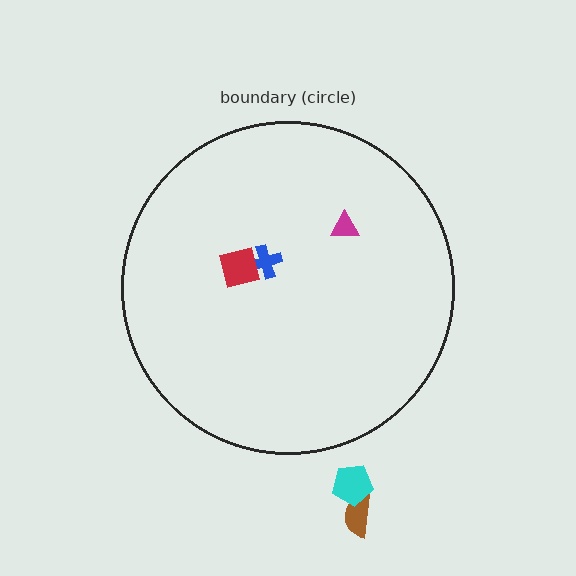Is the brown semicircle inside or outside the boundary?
Outside.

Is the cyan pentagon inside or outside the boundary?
Outside.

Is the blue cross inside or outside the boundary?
Inside.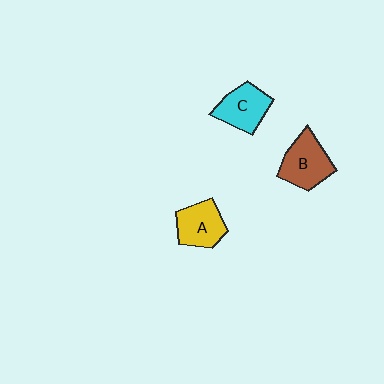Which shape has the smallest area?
Shape A (yellow).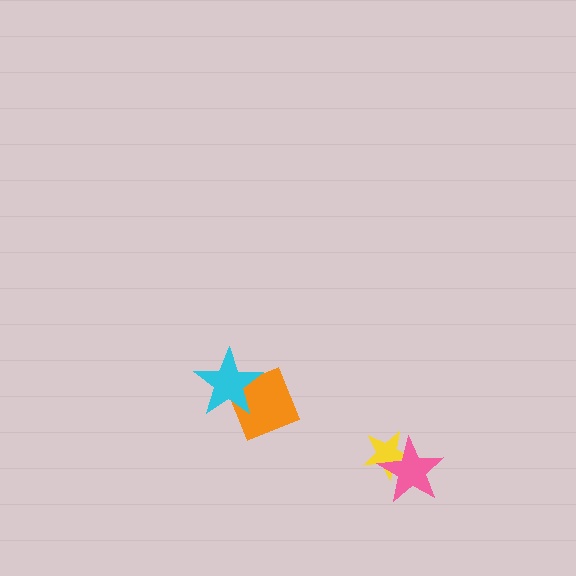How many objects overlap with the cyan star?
1 object overlaps with the cyan star.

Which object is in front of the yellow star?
The pink star is in front of the yellow star.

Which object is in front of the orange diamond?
The cyan star is in front of the orange diamond.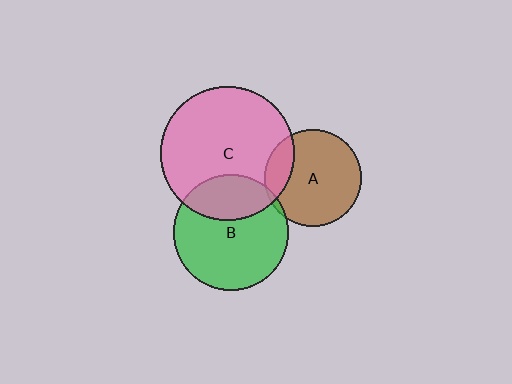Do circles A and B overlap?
Yes.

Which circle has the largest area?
Circle C (pink).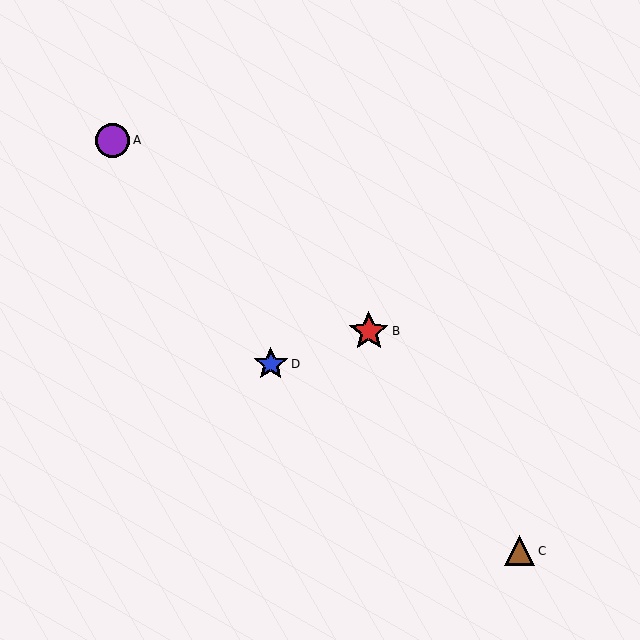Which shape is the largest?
The red star (labeled B) is the largest.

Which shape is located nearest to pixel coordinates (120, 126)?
The purple circle (labeled A) at (113, 140) is nearest to that location.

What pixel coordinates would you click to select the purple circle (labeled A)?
Click at (113, 140) to select the purple circle A.